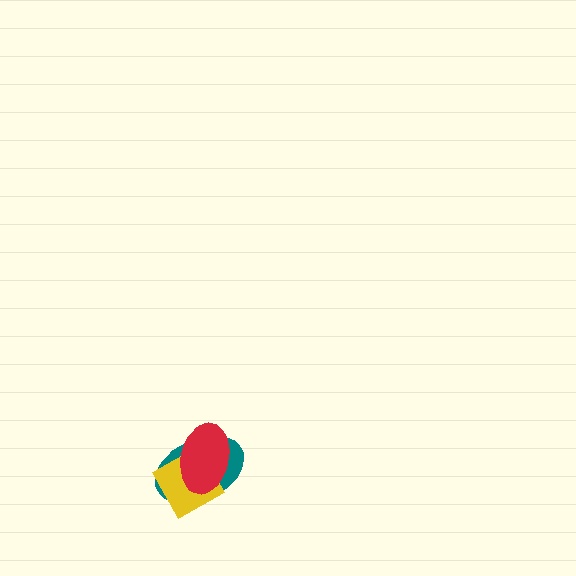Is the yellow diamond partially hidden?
Yes, it is partially covered by another shape.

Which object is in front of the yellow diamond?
The red ellipse is in front of the yellow diamond.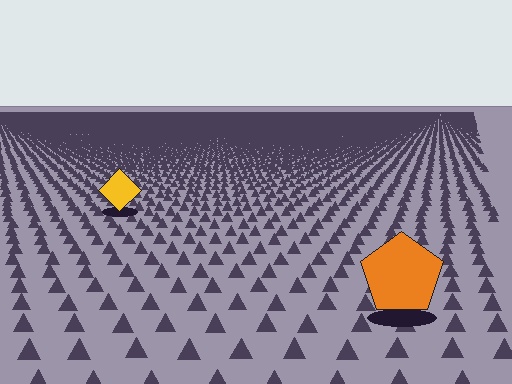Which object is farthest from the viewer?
The yellow diamond is farthest from the viewer. It appears smaller and the ground texture around it is denser.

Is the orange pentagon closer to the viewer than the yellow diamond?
Yes. The orange pentagon is closer — you can tell from the texture gradient: the ground texture is coarser near it.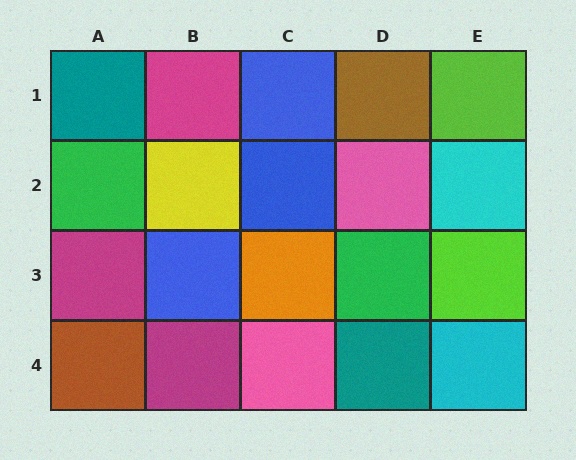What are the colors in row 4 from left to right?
Brown, magenta, pink, teal, cyan.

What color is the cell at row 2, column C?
Blue.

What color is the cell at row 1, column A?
Teal.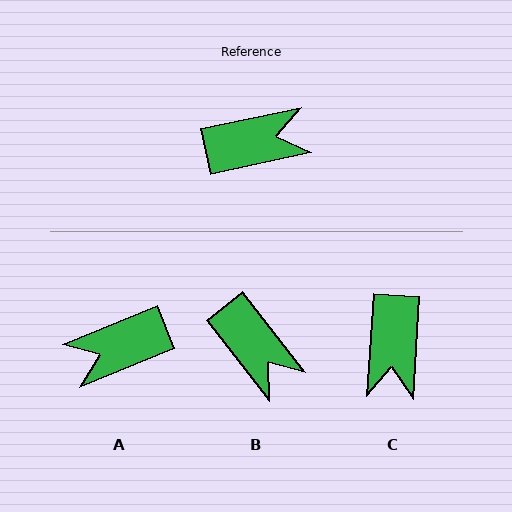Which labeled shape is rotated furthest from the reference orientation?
A, about 170 degrees away.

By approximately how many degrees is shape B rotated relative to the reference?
Approximately 64 degrees clockwise.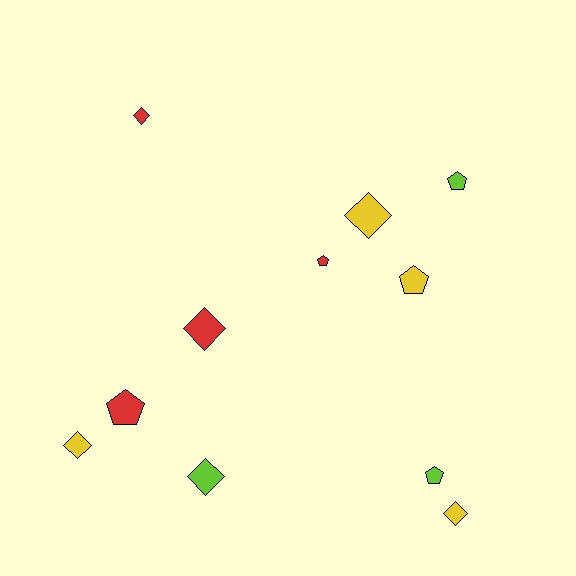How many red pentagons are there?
There are 2 red pentagons.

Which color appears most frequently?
Red, with 4 objects.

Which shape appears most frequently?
Diamond, with 6 objects.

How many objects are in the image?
There are 11 objects.